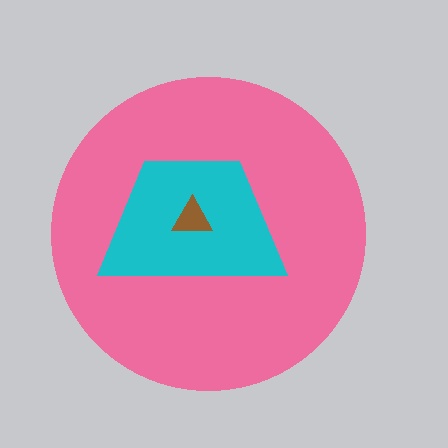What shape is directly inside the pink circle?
The cyan trapezoid.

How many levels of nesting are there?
3.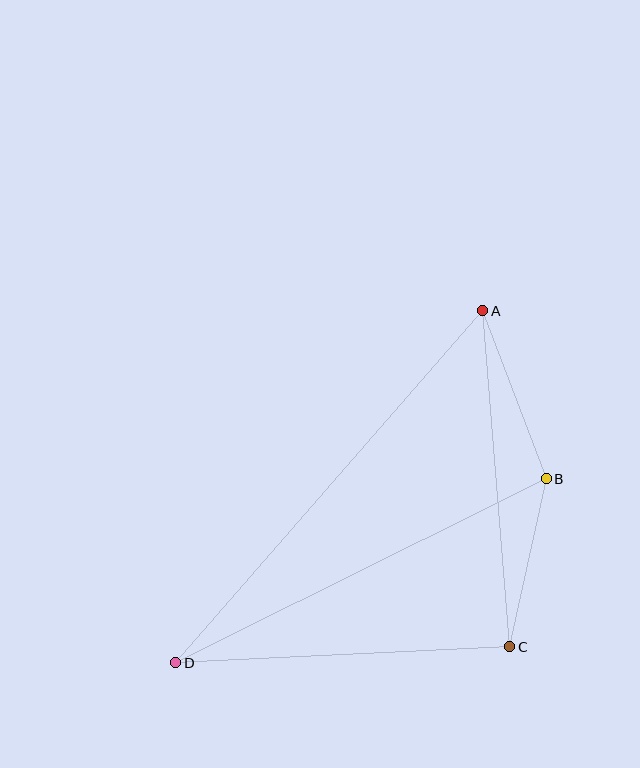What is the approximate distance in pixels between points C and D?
The distance between C and D is approximately 334 pixels.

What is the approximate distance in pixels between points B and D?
The distance between B and D is approximately 414 pixels.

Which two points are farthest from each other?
Points A and D are farthest from each other.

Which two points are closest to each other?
Points B and C are closest to each other.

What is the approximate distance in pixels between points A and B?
The distance between A and B is approximately 179 pixels.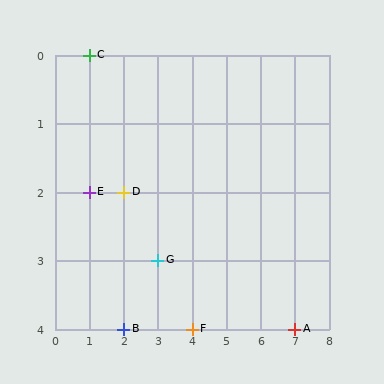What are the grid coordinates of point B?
Point B is at grid coordinates (2, 4).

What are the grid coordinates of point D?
Point D is at grid coordinates (2, 2).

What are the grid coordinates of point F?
Point F is at grid coordinates (4, 4).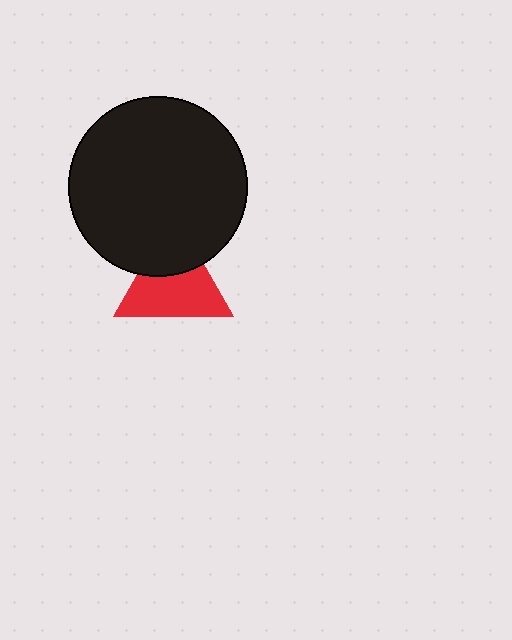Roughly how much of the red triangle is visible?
Most of it is visible (roughly 65%).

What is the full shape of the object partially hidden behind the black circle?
The partially hidden object is a red triangle.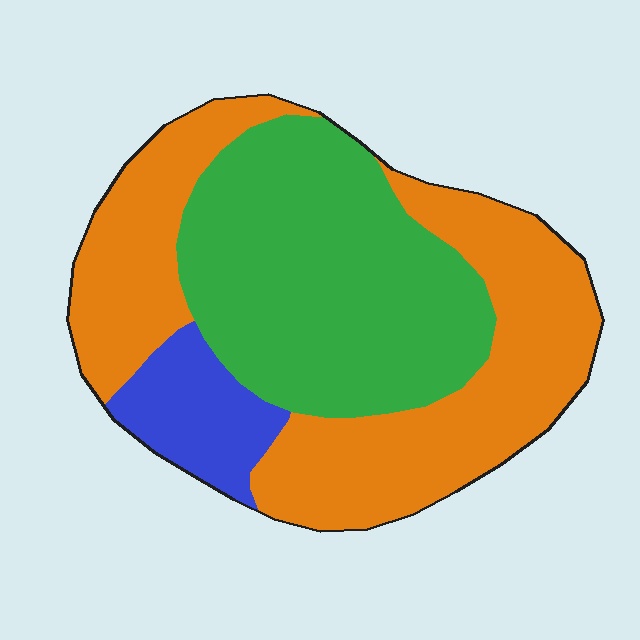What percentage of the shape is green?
Green covers 42% of the shape.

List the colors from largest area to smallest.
From largest to smallest: orange, green, blue.